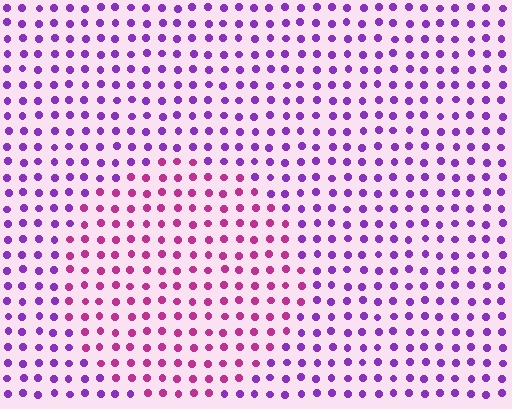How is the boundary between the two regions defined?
The boundary is defined purely by a slight shift in hue (about 42 degrees). Spacing, size, and orientation are identical on both sides.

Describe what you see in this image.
The image is filled with small purple elements in a uniform arrangement. A circle-shaped region is visible where the elements are tinted to a slightly different hue, forming a subtle color boundary.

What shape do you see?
I see a circle.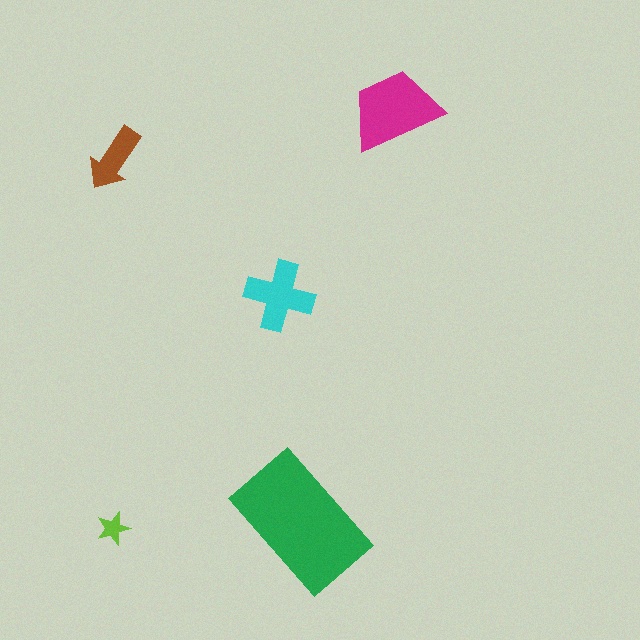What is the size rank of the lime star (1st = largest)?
5th.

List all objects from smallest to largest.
The lime star, the brown arrow, the cyan cross, the magenta trapezoid, the green rectangle.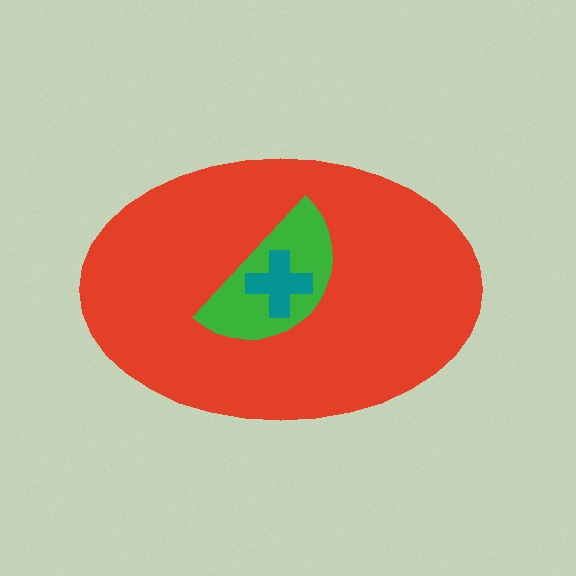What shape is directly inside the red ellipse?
The green semicircle.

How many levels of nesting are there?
3.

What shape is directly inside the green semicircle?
The teal cross.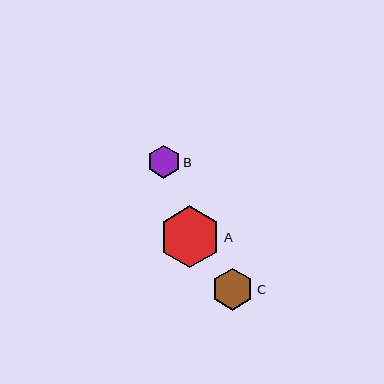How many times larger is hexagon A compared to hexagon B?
Hexagon A is approximately 1.9 times the size of hexagon B.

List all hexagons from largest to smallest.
From largest to smallest: A, C, B.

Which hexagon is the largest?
Hexagon A is the largest with a size of approximately 62 pixels.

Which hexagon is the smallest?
Hexagon B is the smallest with a size of approximately 33 pixels.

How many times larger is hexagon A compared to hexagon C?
Hexagon A is approximately 1.5 times the size of hexagon C.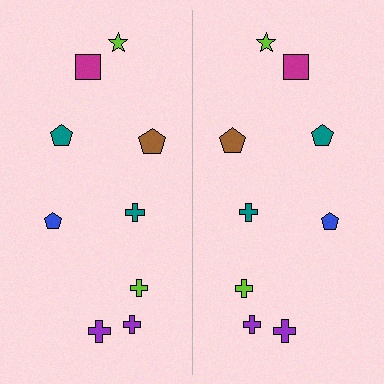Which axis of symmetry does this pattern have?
The pattern has a vertical axis of symmetry running through the center of the image.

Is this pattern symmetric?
Yes, this pattern has bilateral (reflection) symmetry.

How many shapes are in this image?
There are 18 shapes in this image.